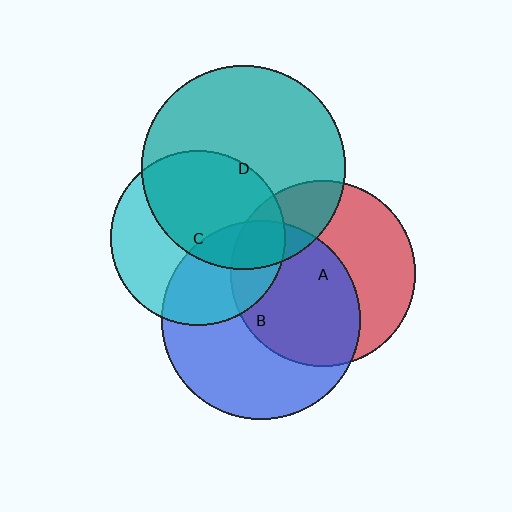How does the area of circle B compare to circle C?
Approximately 1.3 times.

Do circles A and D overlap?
Yes.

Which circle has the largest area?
Circle D (teal).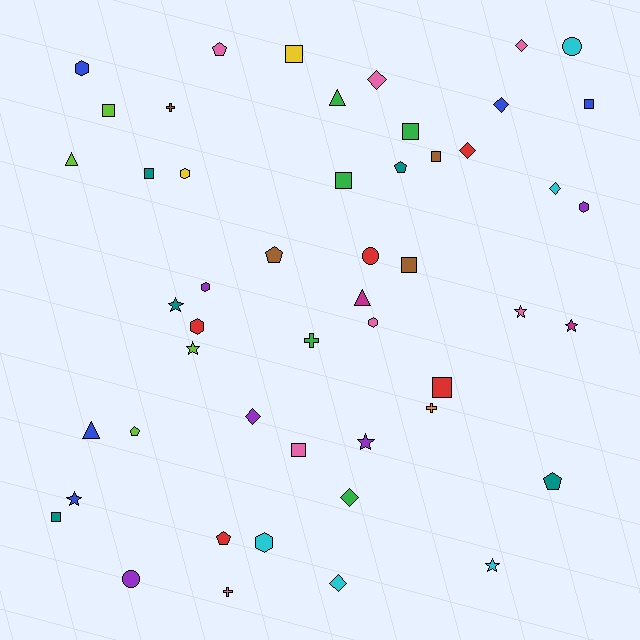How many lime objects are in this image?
There are 4 lime objects.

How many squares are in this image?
There are 11 squares.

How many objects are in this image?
There are 50 objects.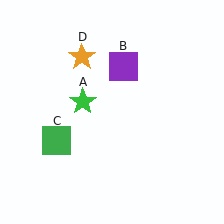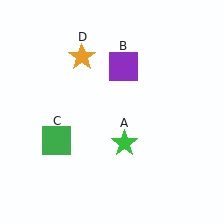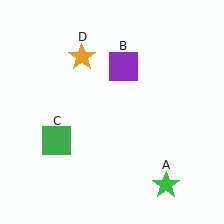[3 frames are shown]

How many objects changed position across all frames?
1 object changed position: green star (object A).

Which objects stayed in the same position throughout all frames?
Purple square (object B) and green square (object C) and orange star (object D) remained stationary.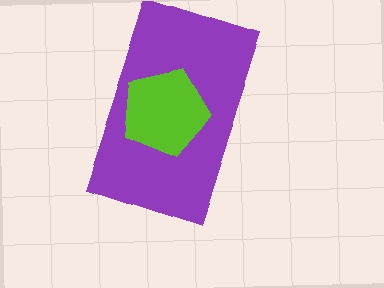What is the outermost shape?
The purple rectangle.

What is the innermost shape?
The lime pentagon.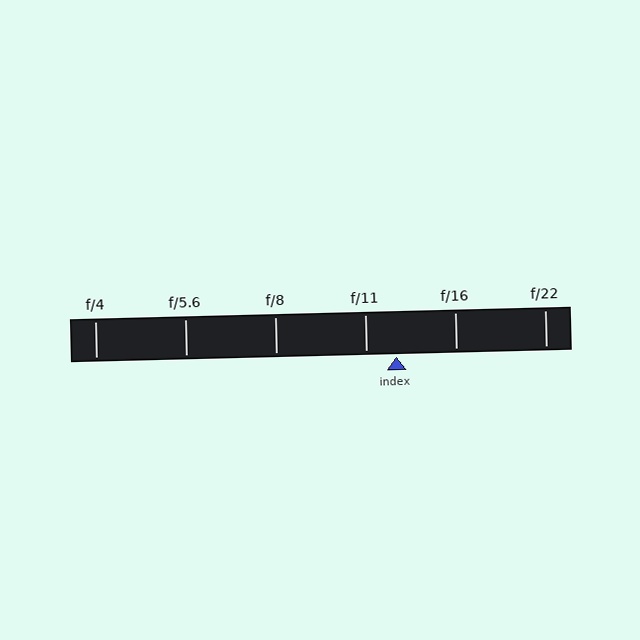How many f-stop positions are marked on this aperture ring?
There are 6 f-stop positions marked.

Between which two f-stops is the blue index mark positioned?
The index mark is between f/11 and f/16.